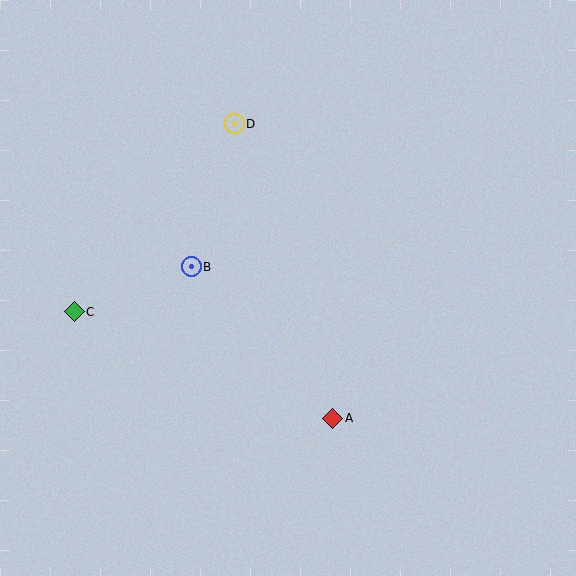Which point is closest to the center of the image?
Point B at (191, 267) is closest to the center.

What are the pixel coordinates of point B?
Point B is at (191, 267).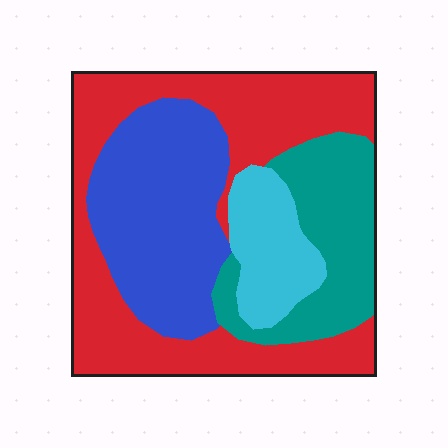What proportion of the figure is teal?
Teal covers around 20% of the figure.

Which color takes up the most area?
Red, at roughly 40%.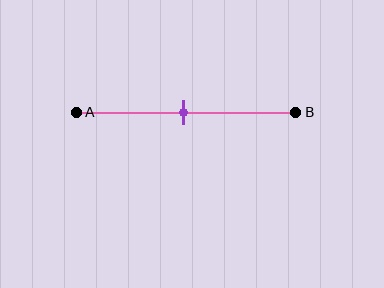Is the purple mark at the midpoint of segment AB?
Yes, the mark is approximately at the midpoint.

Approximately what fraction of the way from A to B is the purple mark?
The purple mark is approximately 50% of the way from A to B.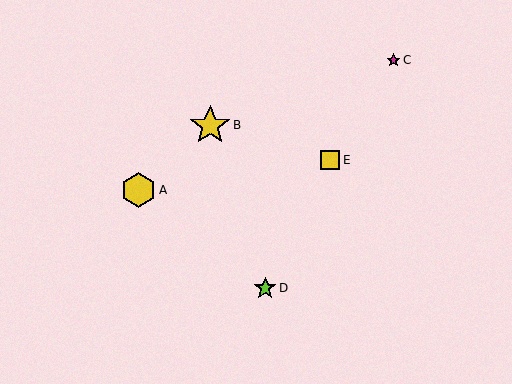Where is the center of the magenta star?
The center of the magenta star is at (394, 60).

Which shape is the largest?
The yellow star (labeled B) is the largest.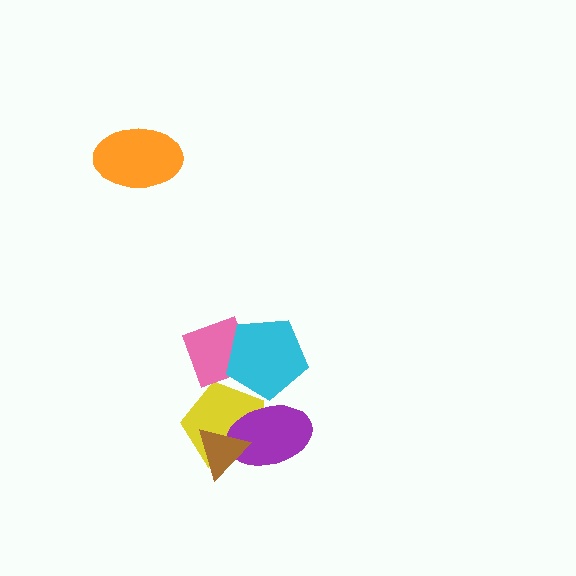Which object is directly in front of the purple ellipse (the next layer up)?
The brown triangle is directly in front of the purple ellipse.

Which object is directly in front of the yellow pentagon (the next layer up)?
The purple ellipse is directly in front of the yellow pentagon.